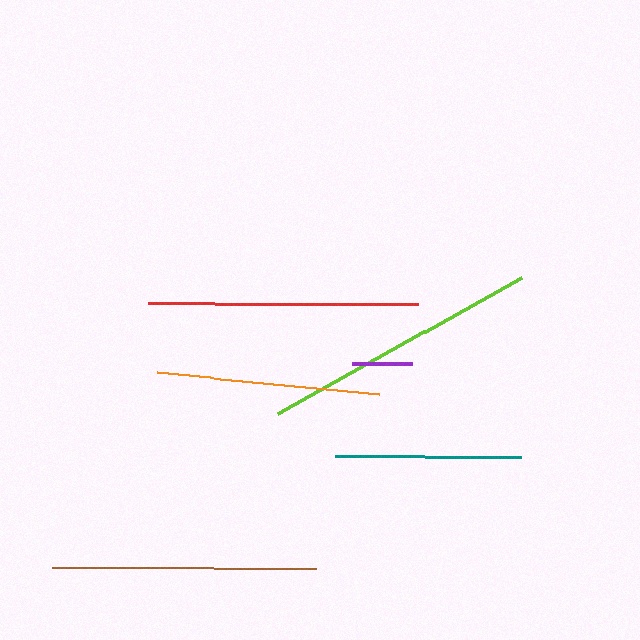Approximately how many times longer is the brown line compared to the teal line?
The brown line is approximately 1.4 times the length of the teal line.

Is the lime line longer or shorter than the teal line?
The lime line is longer than the teal line.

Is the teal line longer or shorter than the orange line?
The orange line is longer than the teal line.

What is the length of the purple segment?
The purple segment is approximately 60 pixels long.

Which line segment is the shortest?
The purple line is the shortest at approximately 60 pixels.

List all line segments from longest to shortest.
From longest to shortest: lime, red, brown, orange, teal, purple.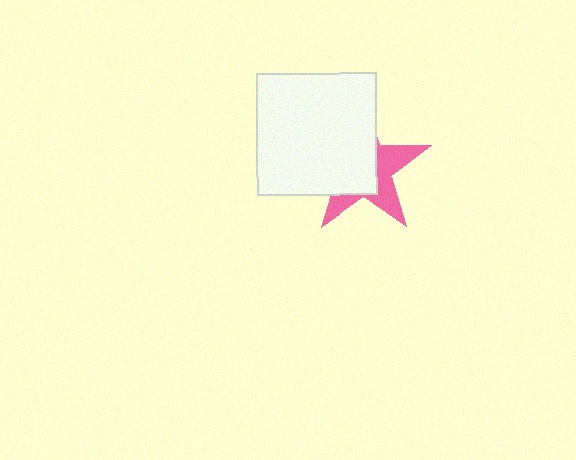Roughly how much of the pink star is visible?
A small part of it is visible (roughly 42%).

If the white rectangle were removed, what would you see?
You would see the complete pink star.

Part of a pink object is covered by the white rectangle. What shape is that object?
It is a star.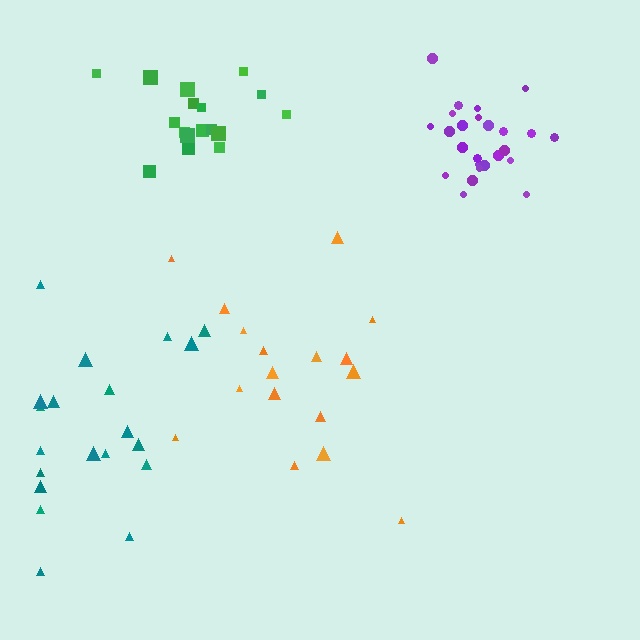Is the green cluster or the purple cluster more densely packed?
Purple.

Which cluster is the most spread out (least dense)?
Orange.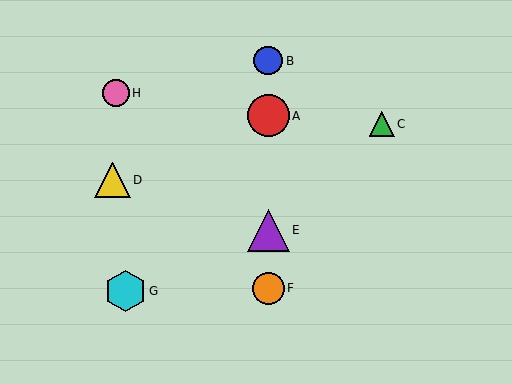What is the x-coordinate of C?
Object C is at x≈382.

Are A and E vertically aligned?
Yes, both are at x≈268.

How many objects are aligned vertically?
4 objects (A, B, E, F) are aligned vertically.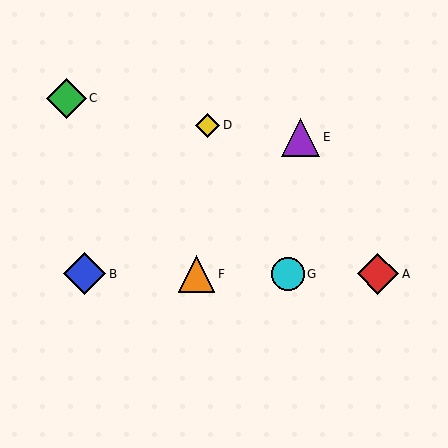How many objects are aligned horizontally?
4 objects (A, B, F, G) are aligned horizontally.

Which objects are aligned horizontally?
Objects A, B, F, G are aligned horizontally.